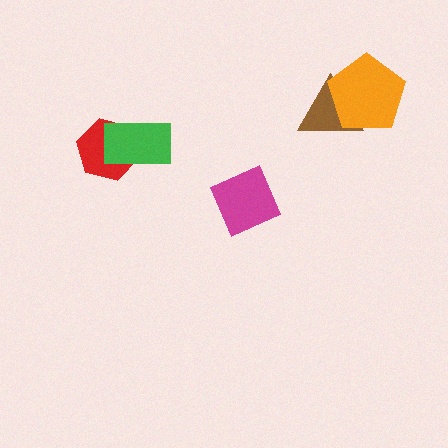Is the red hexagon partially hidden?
Yes, it is partially covered by another shape.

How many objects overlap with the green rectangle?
1 object overlaps with the green rectangle.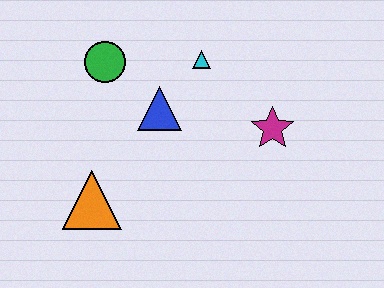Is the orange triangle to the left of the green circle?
Yes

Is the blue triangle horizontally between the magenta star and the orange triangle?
Yes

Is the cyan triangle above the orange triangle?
Yes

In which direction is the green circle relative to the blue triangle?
The green circle is to the left of the blue triangle.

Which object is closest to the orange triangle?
The blue triangle is closest to the orange triangle.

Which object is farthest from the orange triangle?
The magenta star is farthest from the orange triangle.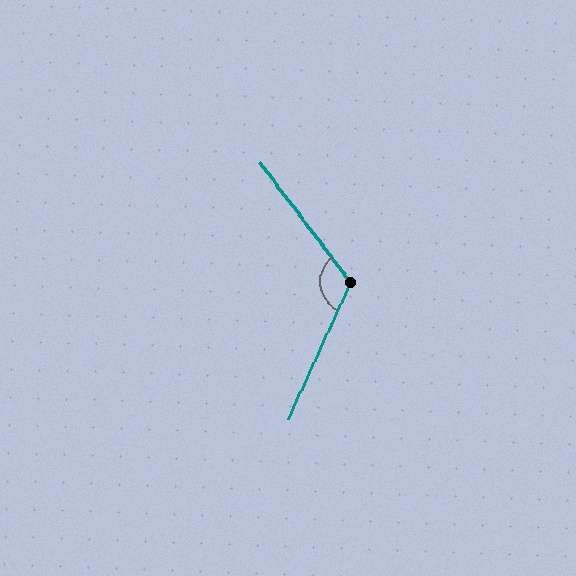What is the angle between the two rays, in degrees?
Approximately 118 degrees.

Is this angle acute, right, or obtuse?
It is obtuse.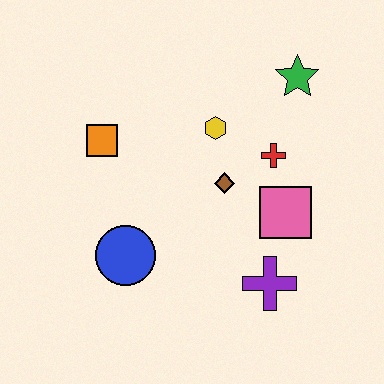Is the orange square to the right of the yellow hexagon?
No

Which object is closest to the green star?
The red cross is closest to the green star.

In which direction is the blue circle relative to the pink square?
The blue circle is to the left of the pink square.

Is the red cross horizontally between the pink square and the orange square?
Yes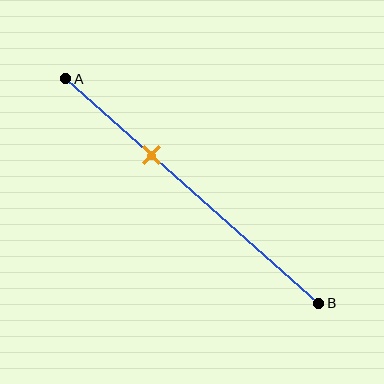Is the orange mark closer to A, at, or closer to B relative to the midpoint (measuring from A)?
The orange mark is closer to point A than the midpoint of segment AB.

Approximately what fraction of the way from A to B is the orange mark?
The orange mark is approximately 35% of the way from A to B.